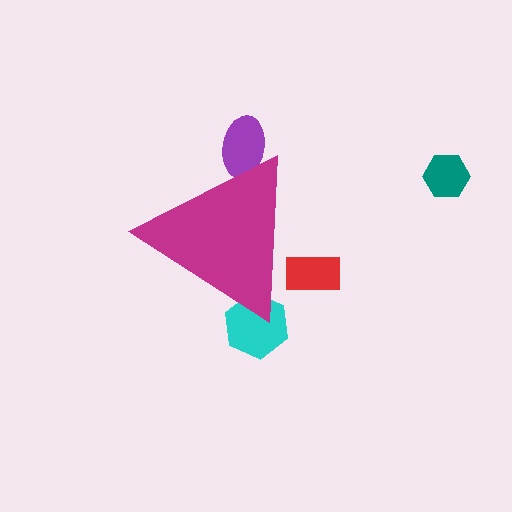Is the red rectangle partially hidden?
Yes, the red rectangle is partially hidden behind the magenta triangle.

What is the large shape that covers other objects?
A magenta triangle.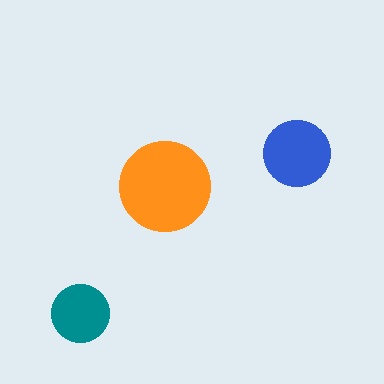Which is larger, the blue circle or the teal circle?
The blue one.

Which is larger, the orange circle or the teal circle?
The orange one.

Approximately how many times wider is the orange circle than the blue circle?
About 1.5 times wider.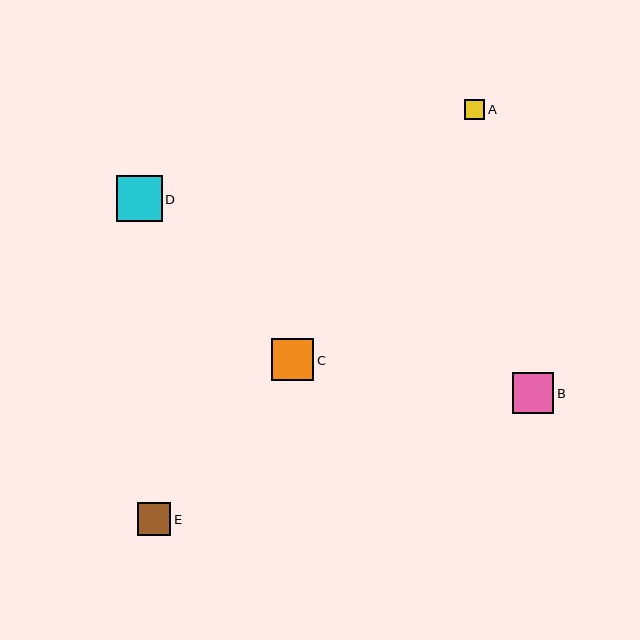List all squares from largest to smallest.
From largest to smallest: D, C, B, E, A.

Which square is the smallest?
Square A is the smallest with a size of approximately 20 pixels.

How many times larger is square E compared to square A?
Square E is approximately 1.6 times the size of square A.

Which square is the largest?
Square D is the largest with a size of approximately 46 pixels.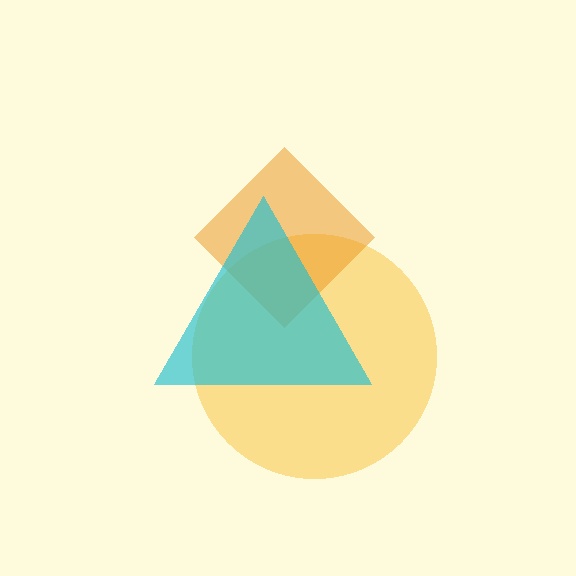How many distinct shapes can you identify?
There are 3 distinct shapes: a yellow circle, an orange diamond, a cyan triangle.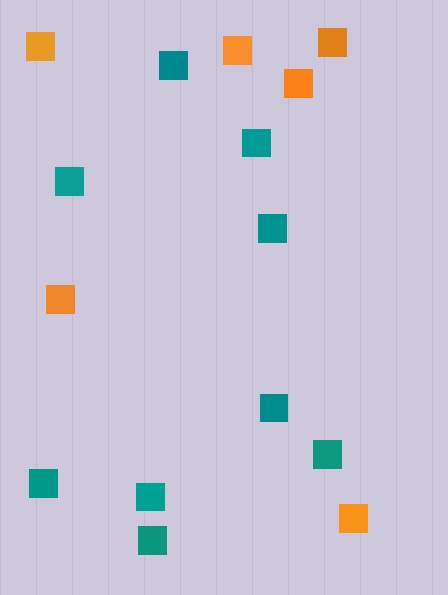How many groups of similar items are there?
There are 2 groups: one group of teal squares (9) and one group of orange squares (6).